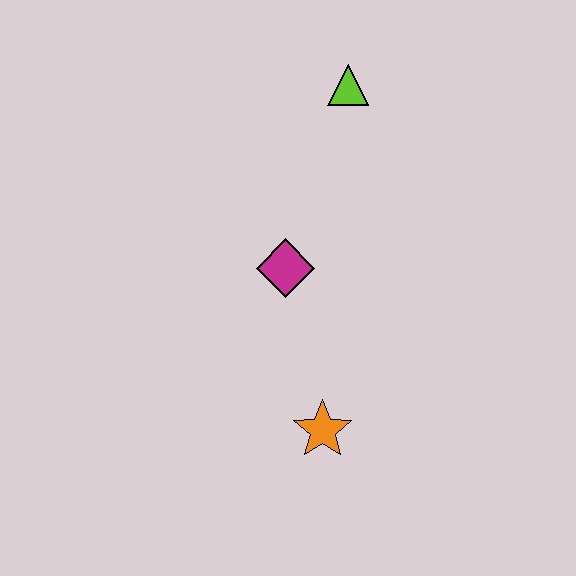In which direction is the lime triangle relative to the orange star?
The lime triangle is above the orange star.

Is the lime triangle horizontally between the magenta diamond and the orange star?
No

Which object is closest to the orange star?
The magenta diamond is closest to the orange star.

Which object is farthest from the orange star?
The lime triangle is farthest from the orange star.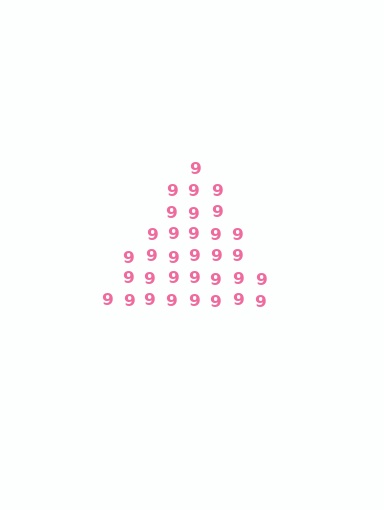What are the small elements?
The small elements are digit 9's.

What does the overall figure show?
The overall figure shows a triangle.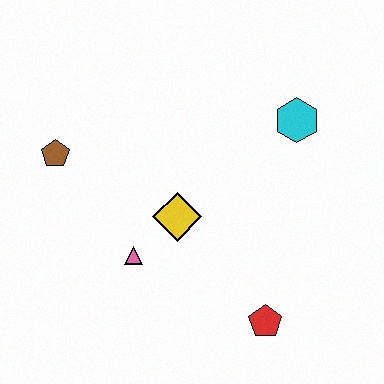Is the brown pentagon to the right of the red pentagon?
No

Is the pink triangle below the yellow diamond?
Yes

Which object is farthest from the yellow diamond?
The cyan hexagon is farthest from the yellow diamond.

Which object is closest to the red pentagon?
The yellow diamond is closest to the red pentagon.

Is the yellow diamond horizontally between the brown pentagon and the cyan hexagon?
Yes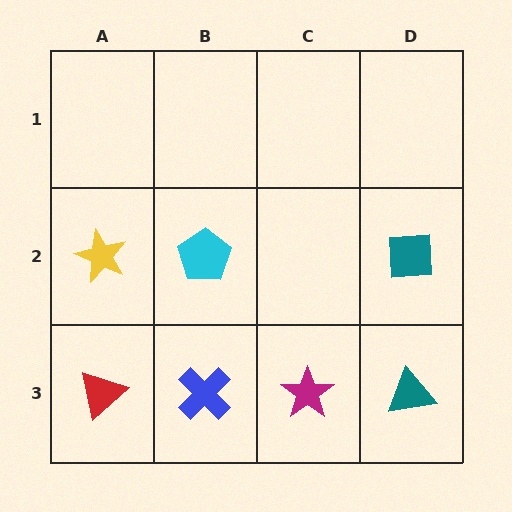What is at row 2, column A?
A yellow star.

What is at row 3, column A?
A red triangle.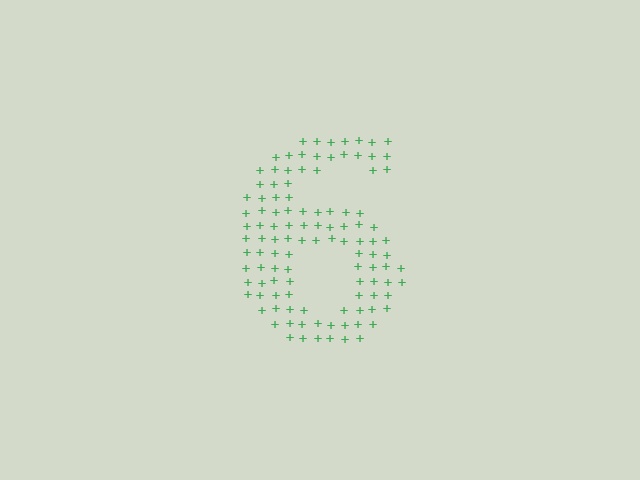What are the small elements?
The small elements are plus signs.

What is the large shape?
The large shape is the digit 6.